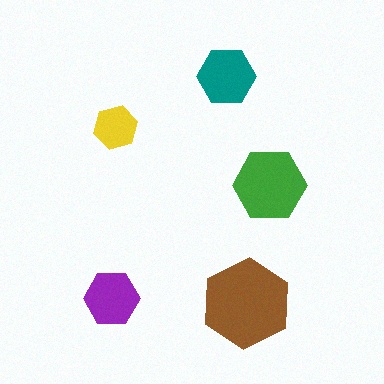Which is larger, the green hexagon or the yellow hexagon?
The green one.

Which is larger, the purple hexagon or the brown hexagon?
The brown one.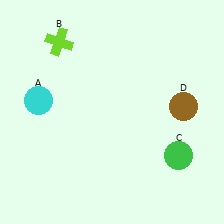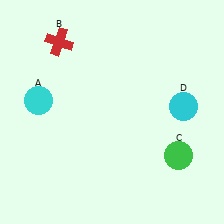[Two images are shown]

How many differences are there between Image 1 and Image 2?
There are 2 differences between the two images.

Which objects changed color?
B changed from lime to red. D changed from brown to cyan.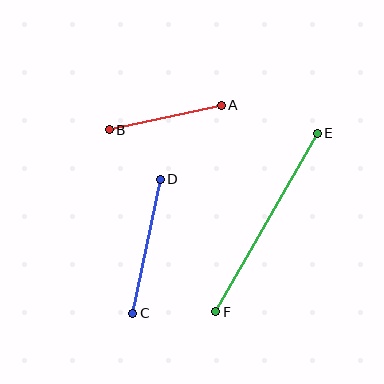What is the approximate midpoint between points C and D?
The midpoint is at approximately (147, 246) pixels.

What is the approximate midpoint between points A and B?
The midpoint is at approximately (165, 117) pixels.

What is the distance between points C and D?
The distance is approximately 137 pixels.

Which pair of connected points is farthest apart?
Points E and F are farthest apart.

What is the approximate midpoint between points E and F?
The midpoint is at approximately (267, 223) pixels.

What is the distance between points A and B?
The distance is approximately 114 pixels.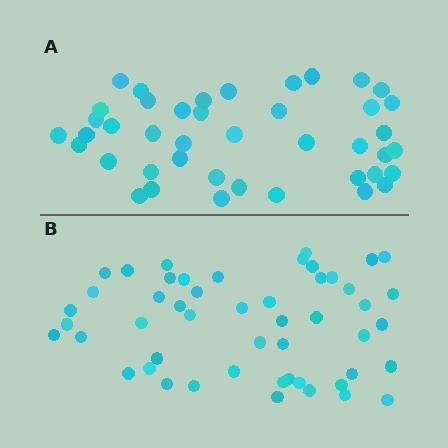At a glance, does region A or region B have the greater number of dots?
Region B (the bottom region) has more dots.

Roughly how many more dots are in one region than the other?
Region B has roughly 8 or so more dots than region A.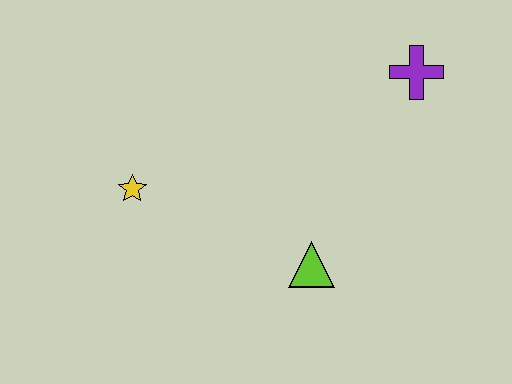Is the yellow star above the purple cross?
No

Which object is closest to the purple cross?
The lime triangle is closest to the purple cross.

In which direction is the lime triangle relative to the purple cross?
The lime triangle is below the purple cross.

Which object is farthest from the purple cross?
The yellow star is farthest from the purple cross.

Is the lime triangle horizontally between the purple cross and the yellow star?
Yes